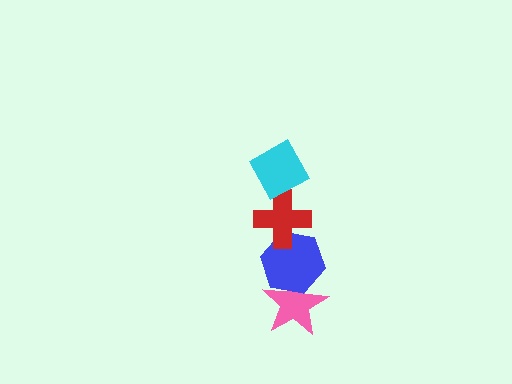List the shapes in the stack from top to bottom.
From top to bottom: the cyan diamond, the red cross, the blue hexagon, the pink star.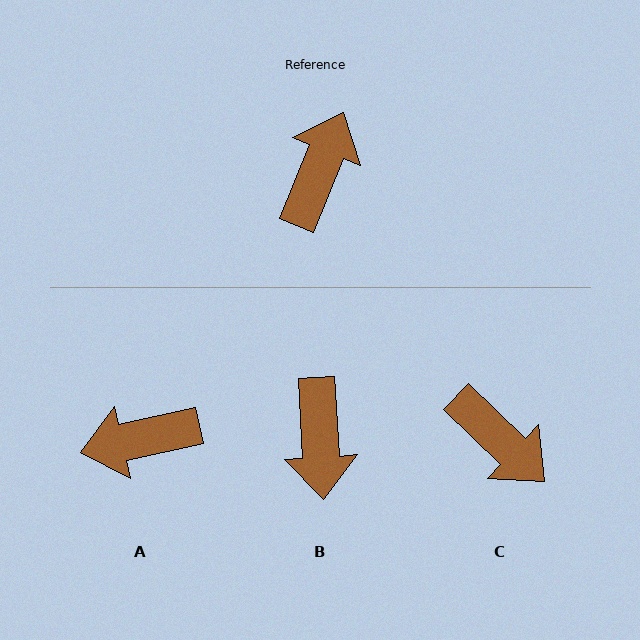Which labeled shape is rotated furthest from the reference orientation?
B, about 154 degrees away.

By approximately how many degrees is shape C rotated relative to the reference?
Approximately 111 degrees clockwise.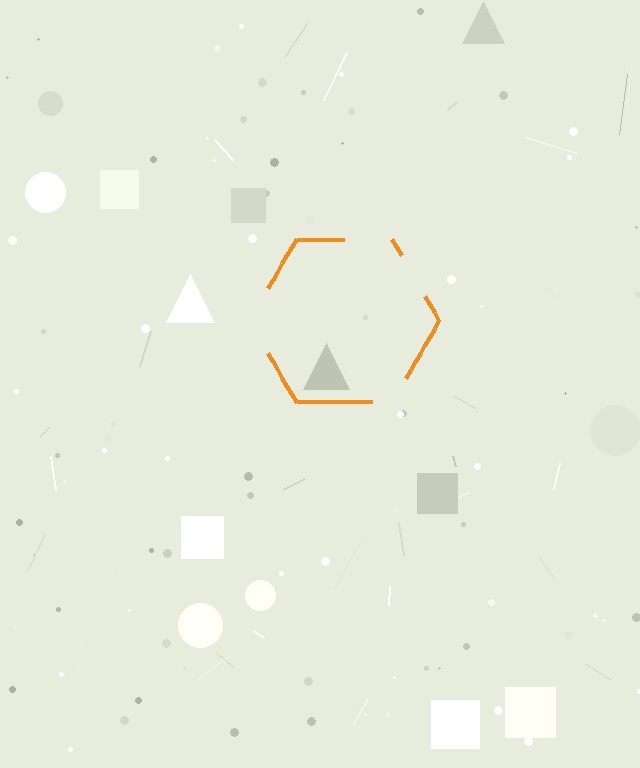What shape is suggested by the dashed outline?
The dashed outline suggests a hexagon.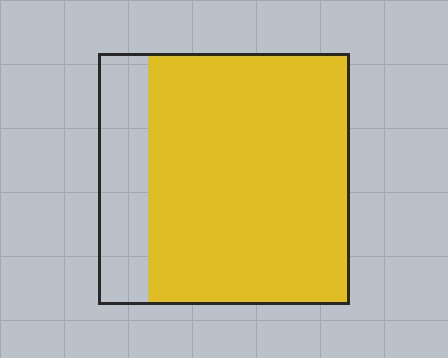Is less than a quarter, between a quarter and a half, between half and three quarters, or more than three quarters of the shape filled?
More than three quarters.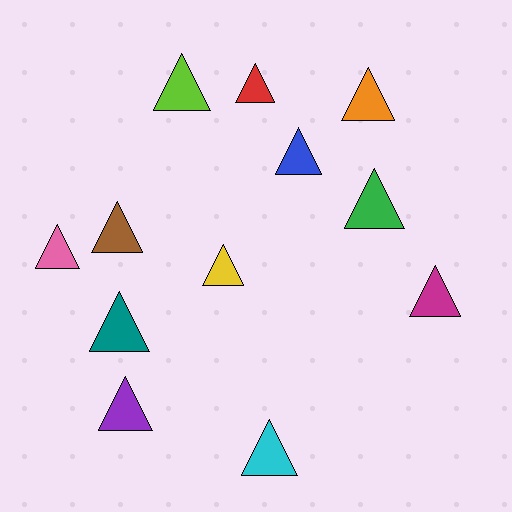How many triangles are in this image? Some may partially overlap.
There are 12 triangles.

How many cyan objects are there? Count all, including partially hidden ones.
There is 1 cyan object.